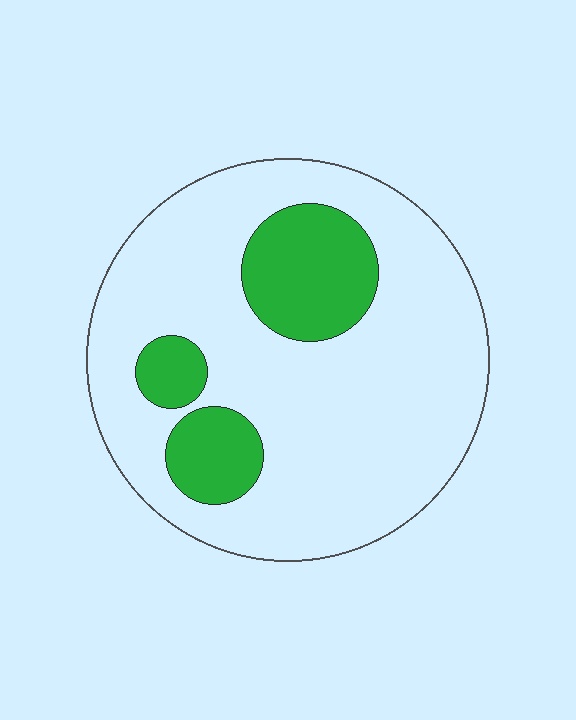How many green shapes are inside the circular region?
3.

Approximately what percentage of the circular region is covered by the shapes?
Approximately 20%.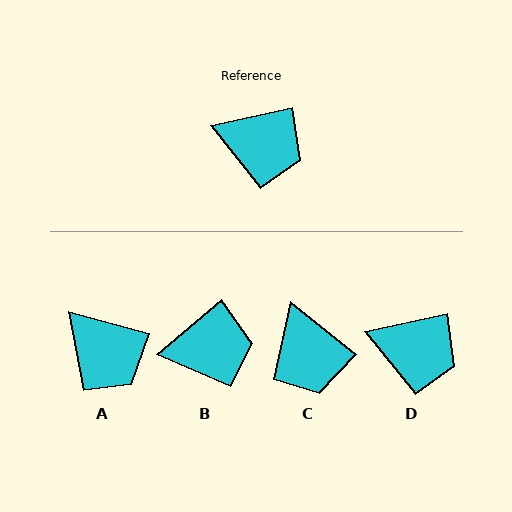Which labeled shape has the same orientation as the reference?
D.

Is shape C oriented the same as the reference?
No, it is off by about 51 degrees.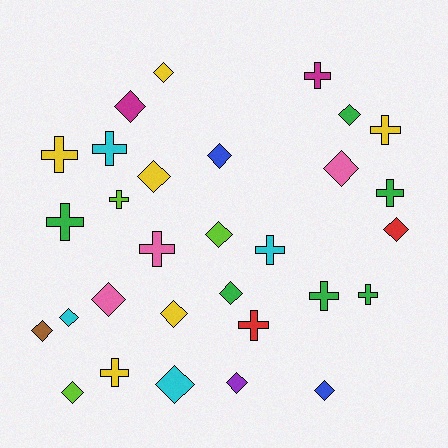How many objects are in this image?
There are 30 objects.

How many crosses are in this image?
There are 13 crosses.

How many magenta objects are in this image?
There are 2 magenta objects.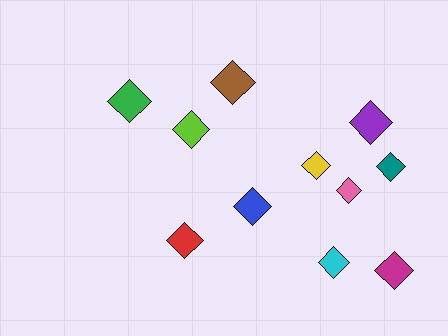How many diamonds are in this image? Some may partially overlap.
There are 11 diamonds.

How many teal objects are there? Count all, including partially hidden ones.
There is 1 teal object.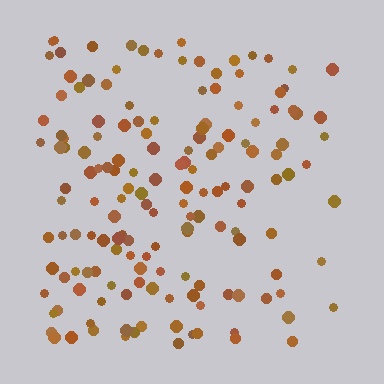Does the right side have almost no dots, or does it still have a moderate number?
Still a moderate number, just noticeably fewer than the left.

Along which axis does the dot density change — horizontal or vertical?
Horizontal.